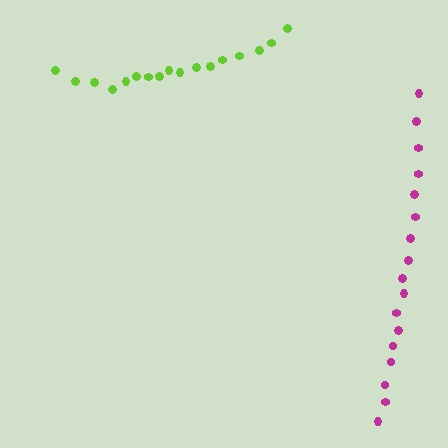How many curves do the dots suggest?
There are 2 distinct paths.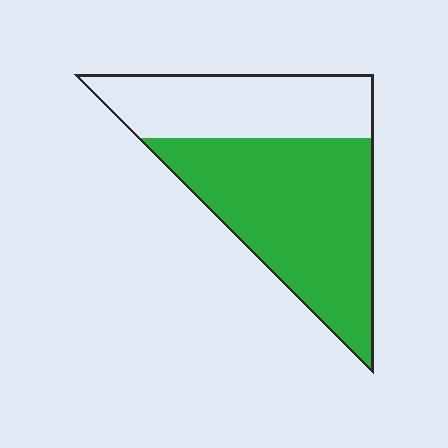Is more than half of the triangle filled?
Yes.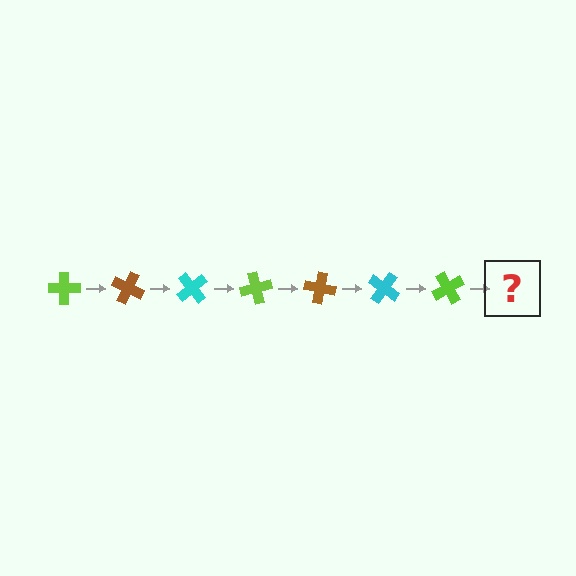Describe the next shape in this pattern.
It should be a brown cross, rotated 175 degrees from the start.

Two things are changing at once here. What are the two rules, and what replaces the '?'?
The two rules are that it rotates 25 degrees each step and the color cycles through lime, brown, and cyan. The '?' should be a brown cross, rotated 175 degrees from the start.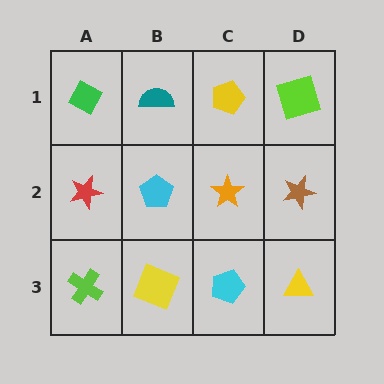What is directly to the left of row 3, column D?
A cyan pentagon.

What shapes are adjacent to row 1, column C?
An orange star (row 2, column C), a teal semicircle (row 1, column B), a lime square (row 1, column D).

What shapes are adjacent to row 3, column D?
A brown star (row 2, column D), a cyan pentagon (row 3, column C).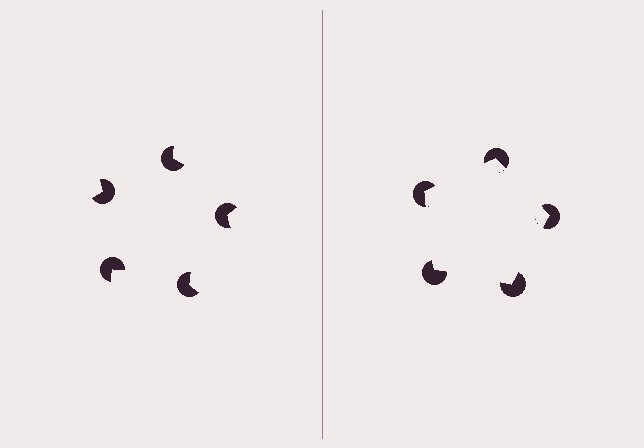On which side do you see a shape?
An illusory pentagon appears on the right side. On the left side the wedge cuts are rotated, so no coherent shape forms.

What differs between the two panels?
The pac-man discs are positioned identically on both sides; only the wedge orientations differ. On the right they align to a pentagon; on the left they are misaligned.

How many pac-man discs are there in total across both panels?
10 — 5 on each side.